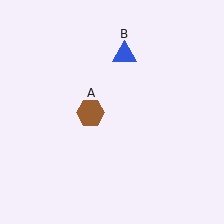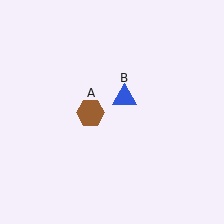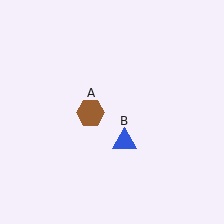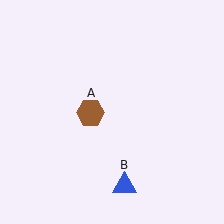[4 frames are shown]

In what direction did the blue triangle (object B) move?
The blue triangle (object B) moved down.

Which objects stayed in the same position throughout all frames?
Brown hexagon (object A) remained stationary.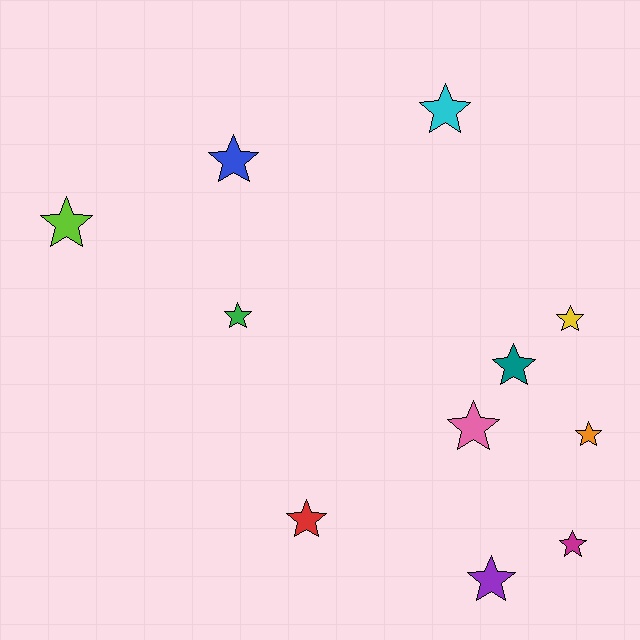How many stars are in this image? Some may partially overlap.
There are 11 stars.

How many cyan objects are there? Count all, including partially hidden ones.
There is 1 cyan object.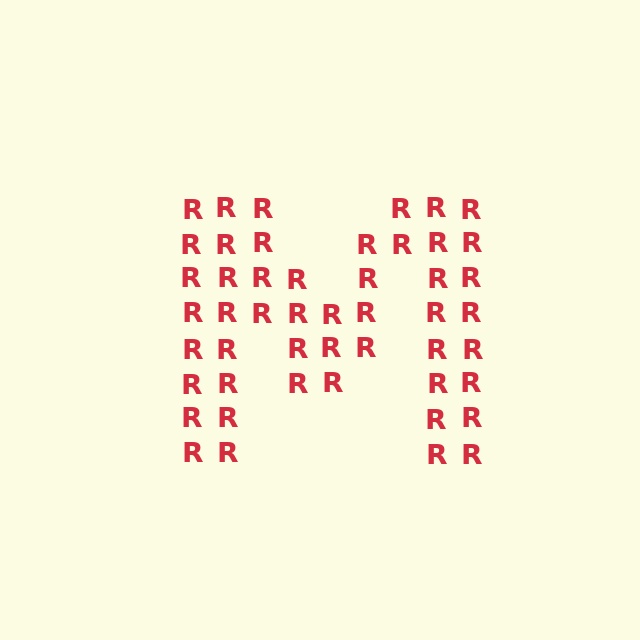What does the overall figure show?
The overall figure shows the letter M.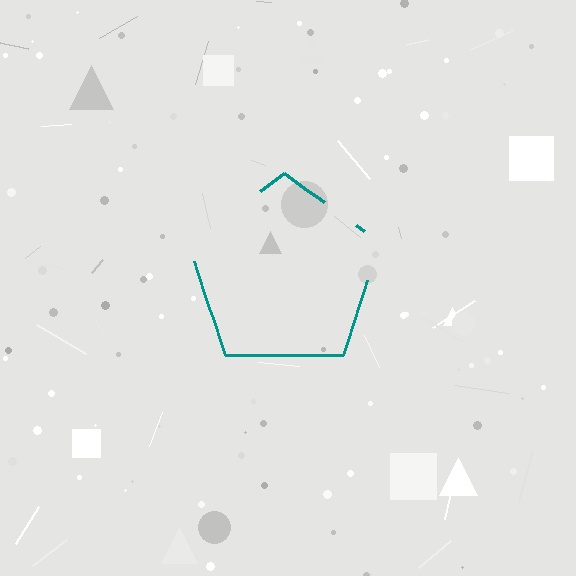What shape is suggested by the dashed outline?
The dashed outline suggests a pentagon.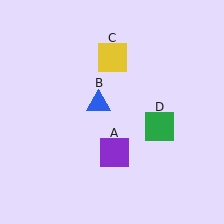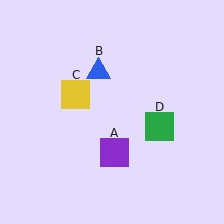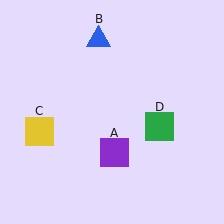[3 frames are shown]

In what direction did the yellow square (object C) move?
The yellow square (object C) moved down and to the left.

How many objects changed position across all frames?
2 objects changed position: blue triangle (object B), yellow square (object C).